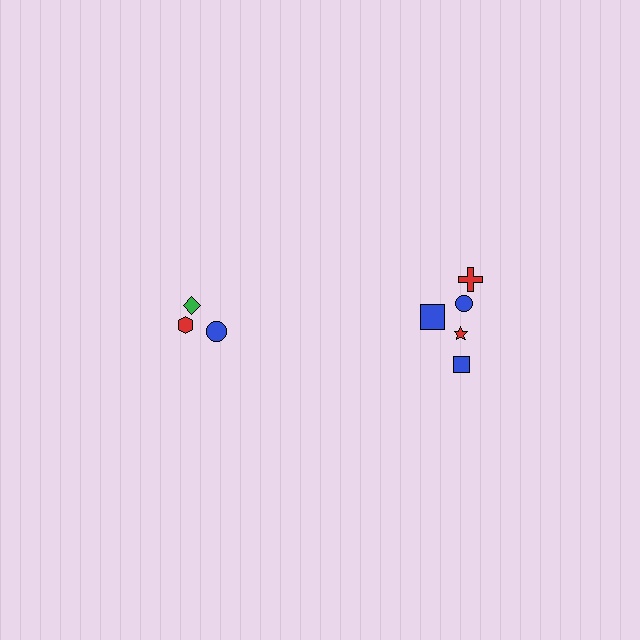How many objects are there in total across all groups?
There are 8 objects.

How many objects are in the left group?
There are 3 objects.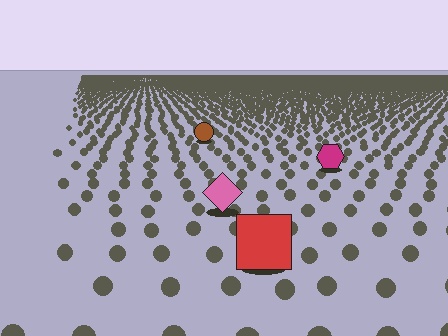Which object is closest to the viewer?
The red square is closest. The texture marks near it are larger and more spread out.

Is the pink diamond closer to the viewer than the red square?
No. The red square is closer — you can tell from the texture gradient: the ground texture is coarser near it.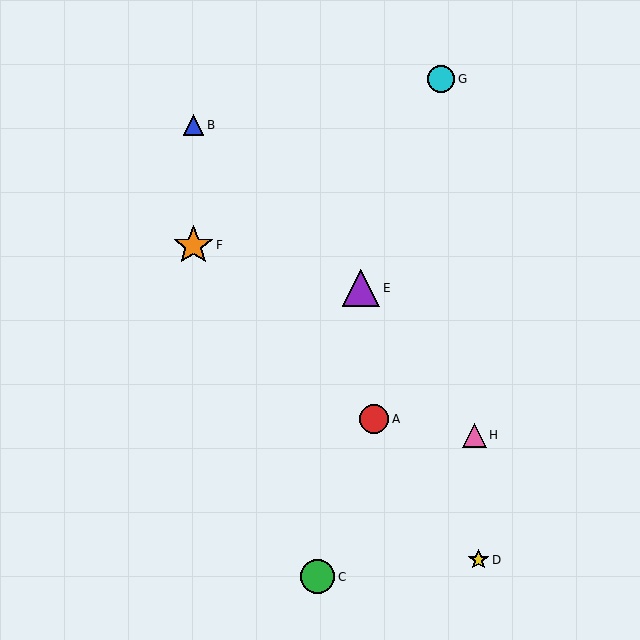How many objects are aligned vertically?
2 objects (B, F) are aligned vertically.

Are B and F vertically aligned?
Yes, both are at x≈193.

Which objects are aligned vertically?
Objects B, F are aligned vertically.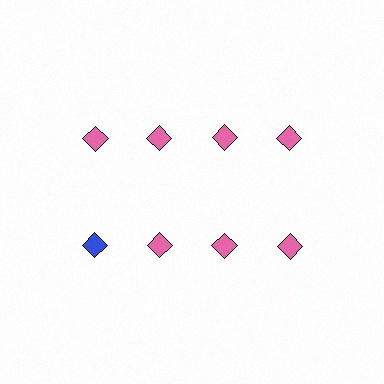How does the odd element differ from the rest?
It has a different color: blue instead of pink.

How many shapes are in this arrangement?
There are 8 shapes arranged in a grid pattern.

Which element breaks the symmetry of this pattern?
The blue diamond in the second row, leftmost column breaks the symmetry. All other shapes are pink diamonds.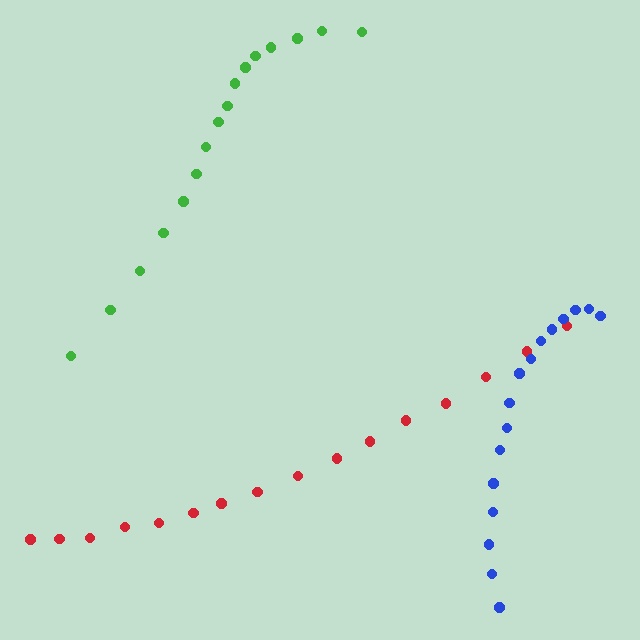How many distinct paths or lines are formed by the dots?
There are 3 distinct paths.